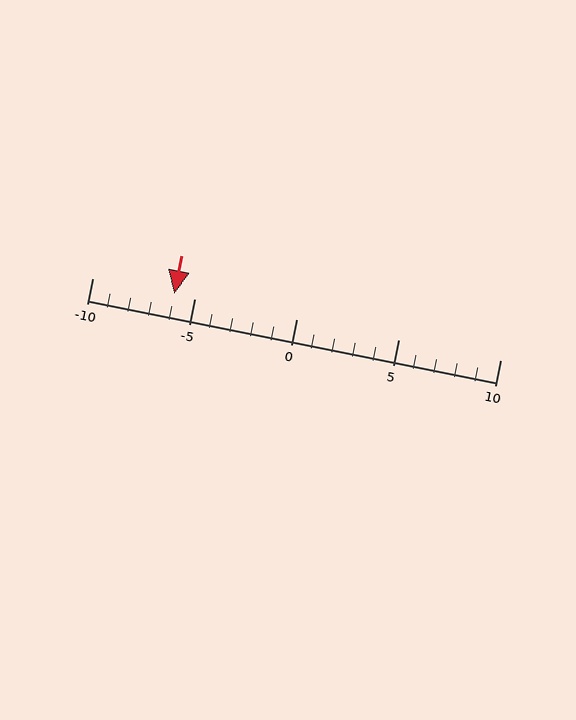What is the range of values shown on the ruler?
The ruler shows values from -10 to 10.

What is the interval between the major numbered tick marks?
The major tick marks are spaced 5 units apart.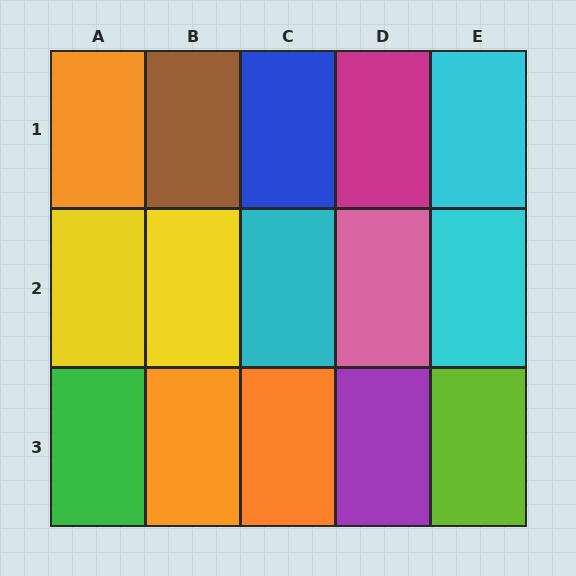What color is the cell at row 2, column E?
Cyan.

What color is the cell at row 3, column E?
Lime.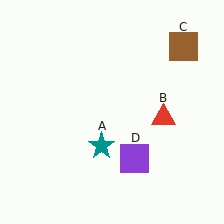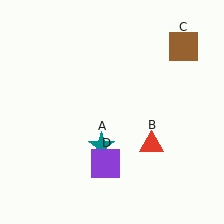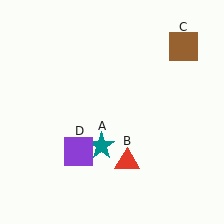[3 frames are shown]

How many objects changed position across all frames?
2 objects changed position: red triangle (object B), purple square (object D).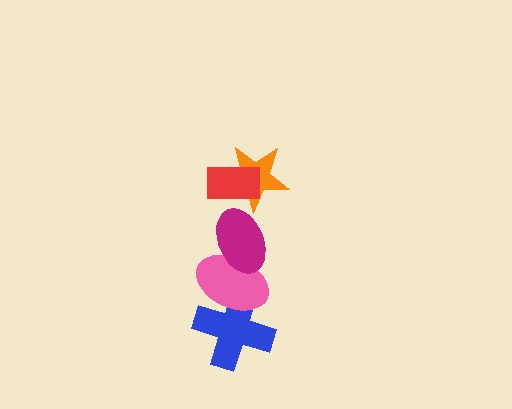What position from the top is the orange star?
The orange star is 2nd from the top.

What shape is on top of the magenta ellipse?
The orange star is on top of the magenta ellipse.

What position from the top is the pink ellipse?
The pink ellipse is 4th from the top.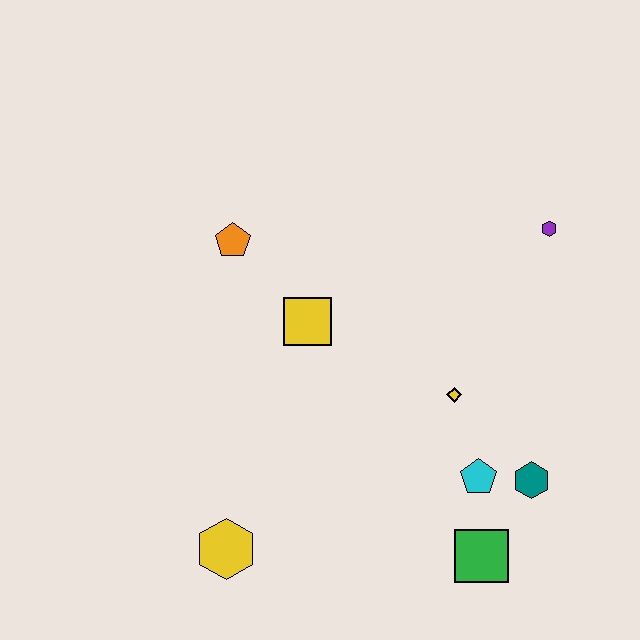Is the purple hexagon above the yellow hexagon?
Yes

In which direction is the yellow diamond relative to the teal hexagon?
The yellow diamond is above the teal hexagon.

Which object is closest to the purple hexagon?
The yellow diamond is closest to the purple hexagon.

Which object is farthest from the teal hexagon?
The orange pentagon is farthest from the teal hexagon.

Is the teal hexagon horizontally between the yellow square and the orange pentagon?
No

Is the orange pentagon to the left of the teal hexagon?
Yes